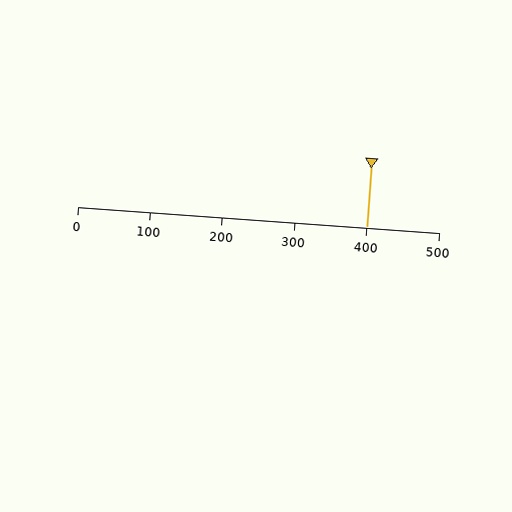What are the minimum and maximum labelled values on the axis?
The axis runs from 0 to 500.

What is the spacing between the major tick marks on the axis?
The major ticks are spaced 100 apart.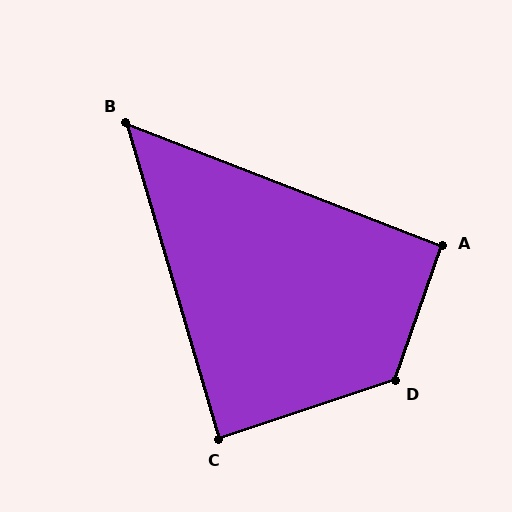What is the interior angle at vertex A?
Approximately 92 degrees (approximately right).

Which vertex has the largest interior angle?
D, at approximately 128 degrees.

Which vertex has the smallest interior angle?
B, at approximately 52 degrees.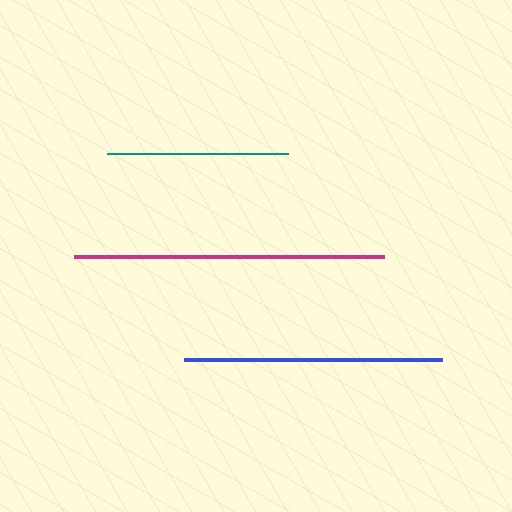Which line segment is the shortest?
The teal line is the shortest at approximately 181 pixels.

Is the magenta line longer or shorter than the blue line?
The magenta line is longer than the blue line.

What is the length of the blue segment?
The blue segment is approximately 258 pixels long.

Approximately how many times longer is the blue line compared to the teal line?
The blue line is approximately 1.4 times the length of the teal line.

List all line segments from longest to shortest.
From longest to shortest: magenta, blue, teal.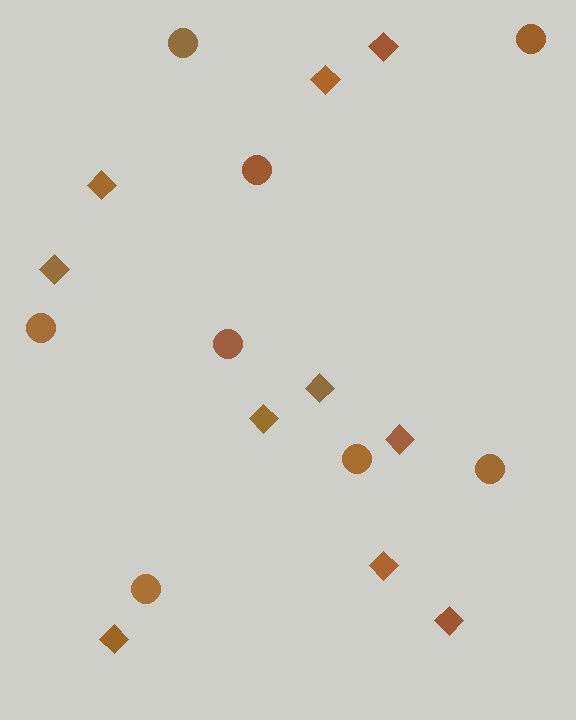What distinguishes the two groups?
There are 2 groups: one group of diamonds (10) and one group of circles (8).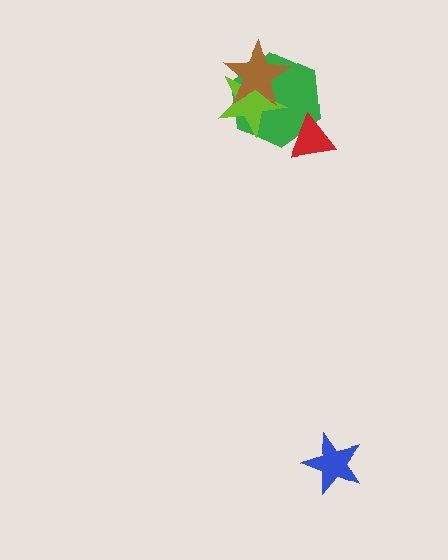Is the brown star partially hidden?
No, no other shape covers it.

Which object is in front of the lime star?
The brown star is in front of the lime star.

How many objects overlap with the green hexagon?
3 objects overlap with the green hexagon.